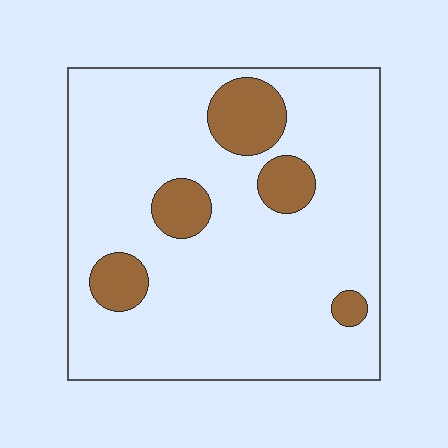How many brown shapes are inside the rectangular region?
5.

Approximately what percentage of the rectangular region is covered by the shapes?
Approximately 15%.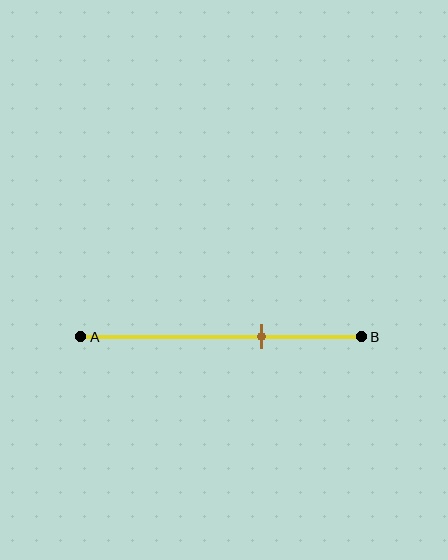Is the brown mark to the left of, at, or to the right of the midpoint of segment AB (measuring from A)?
The brown mark is to the right of the midpoint of segment AB.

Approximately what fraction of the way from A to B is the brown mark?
The brown mark is approximately 65% of the way from A to B.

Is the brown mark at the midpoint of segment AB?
No, the mark is at about 65% from A, not at the 50% midpoint.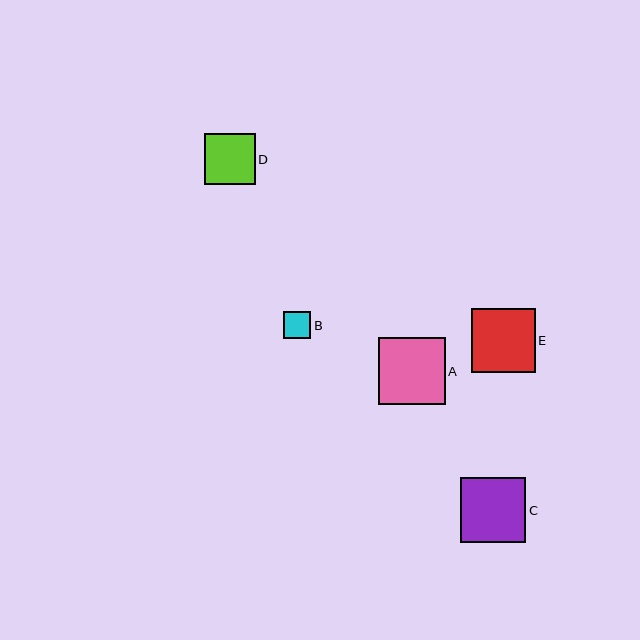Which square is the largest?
Square A is the largest with a size of approximately 67 pixels.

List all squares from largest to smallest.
From largest to smallest: A, C, E, D, B.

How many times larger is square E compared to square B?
Square E is approximately 2.4 times the size of square B.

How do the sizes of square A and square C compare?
Square A and square C are approximately the same size.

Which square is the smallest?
Square B is the smallest with a size of approximately 27 pixels.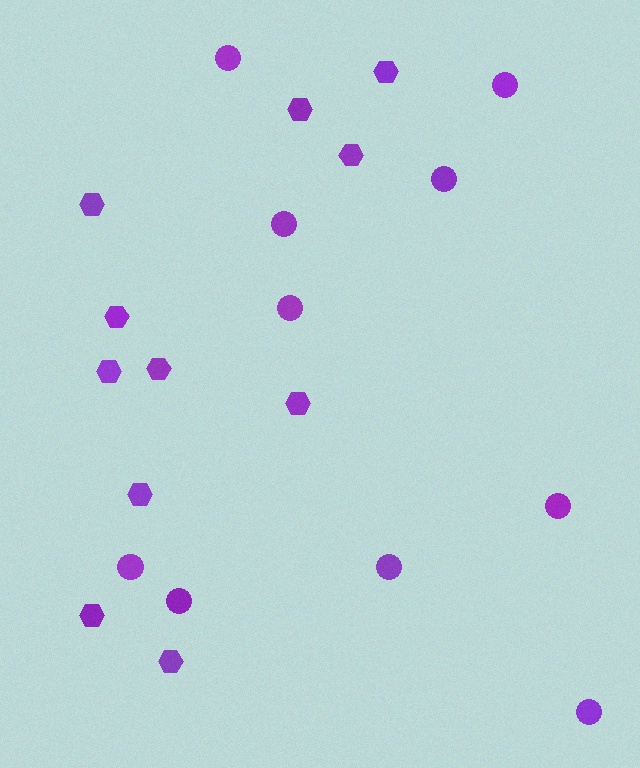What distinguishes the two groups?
There are 2 groups: one group of hexagons (11) and one group of circles (10).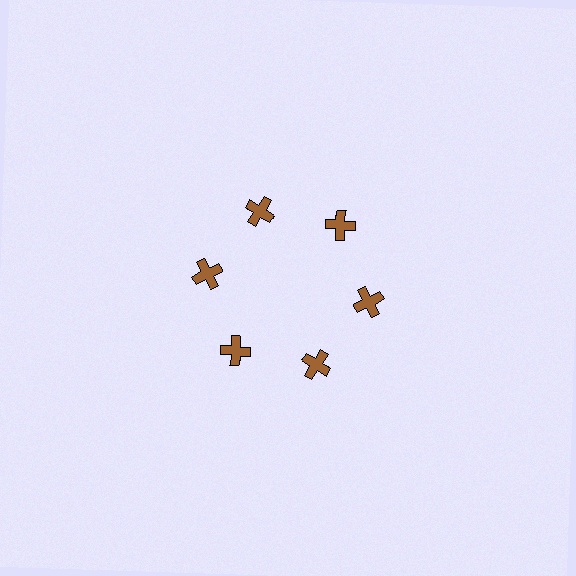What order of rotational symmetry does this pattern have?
This pattern has 6-fold rotational symmetry.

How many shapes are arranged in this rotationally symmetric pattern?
There are 6 shapes, arranged in 6 groups of 1.